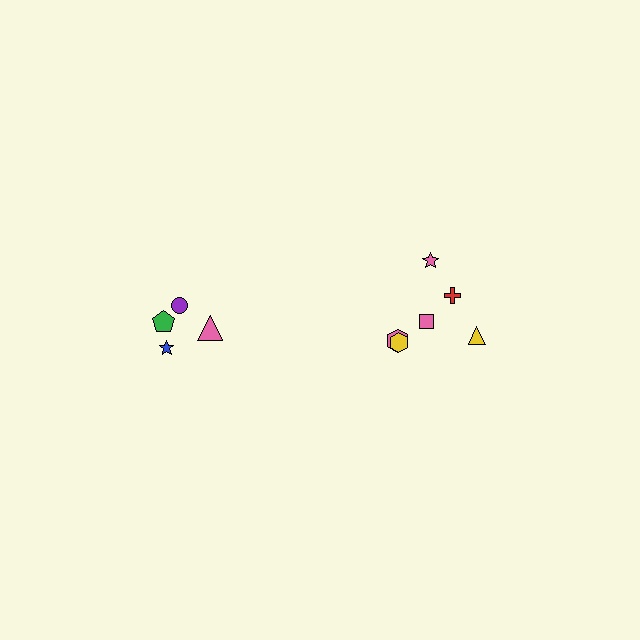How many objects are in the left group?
There are 4 objects.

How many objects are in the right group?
There are 6 objects.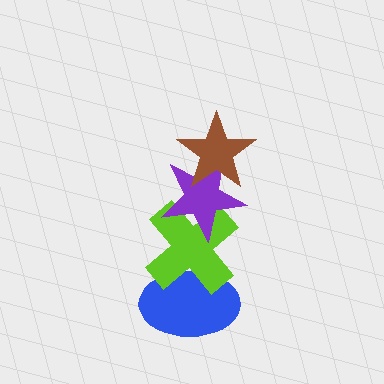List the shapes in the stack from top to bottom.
From top to bottom: the brown star, the purple star, the lime cross, the blue ellipse.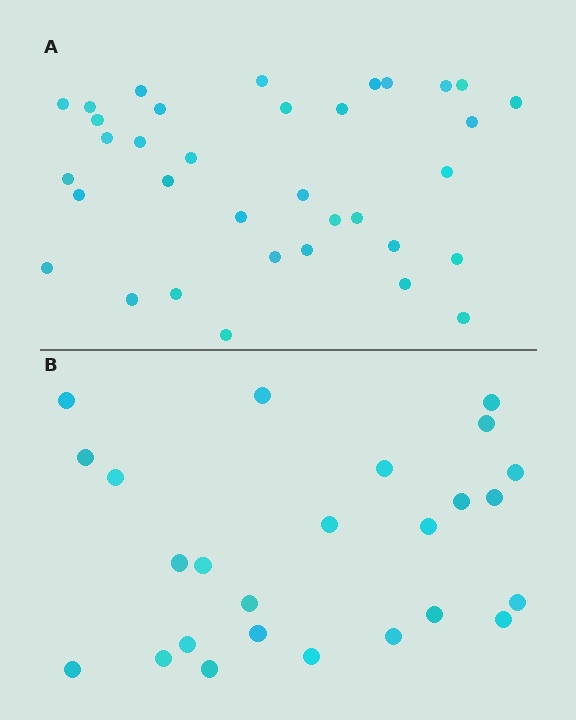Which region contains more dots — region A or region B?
Region A (the top region) has more dots.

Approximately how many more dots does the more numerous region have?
Region A has roughly 10 or so more dots than region B.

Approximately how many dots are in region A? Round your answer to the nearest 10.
About 40 dots. (The exact count is 35, which rounds to 40.)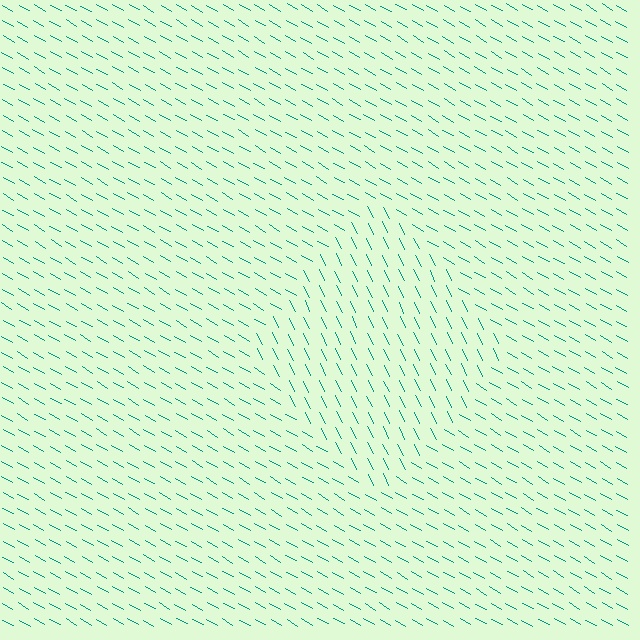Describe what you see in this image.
The image is filled with small teal line segments. A diamond region in the image has lines oriented differently from the surrounding lines, creating a visible texture boundary.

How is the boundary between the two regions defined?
The boundary is defined purely by a change in line orientation (approximately 34 degrees difference). All lines are the same color and thickness.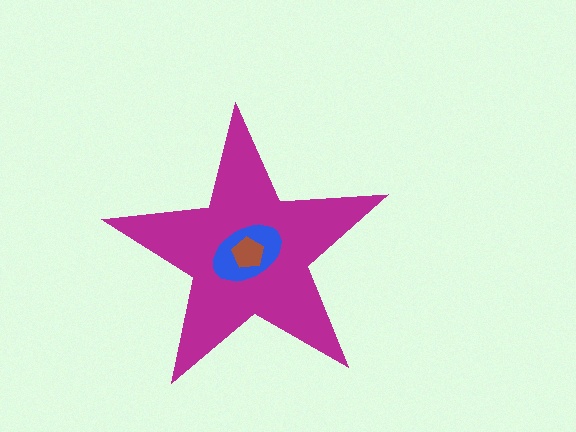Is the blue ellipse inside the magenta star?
Yes.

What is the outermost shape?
The magenta star.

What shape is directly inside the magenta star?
The blue ellipse.